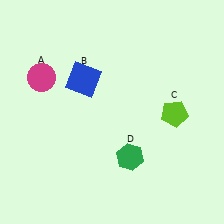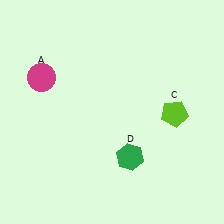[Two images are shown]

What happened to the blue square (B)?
The blue square (B) was removed in Image 2. It was in the top-left area of Image 1.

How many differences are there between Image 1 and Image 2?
There is 1 difference between the two images.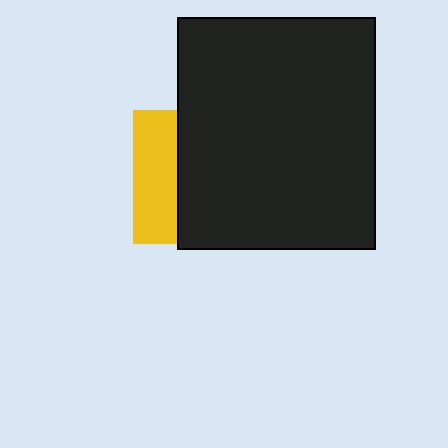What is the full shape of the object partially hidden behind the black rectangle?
The partially hidden object is a yellow square.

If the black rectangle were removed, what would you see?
You would see the complete yellow square.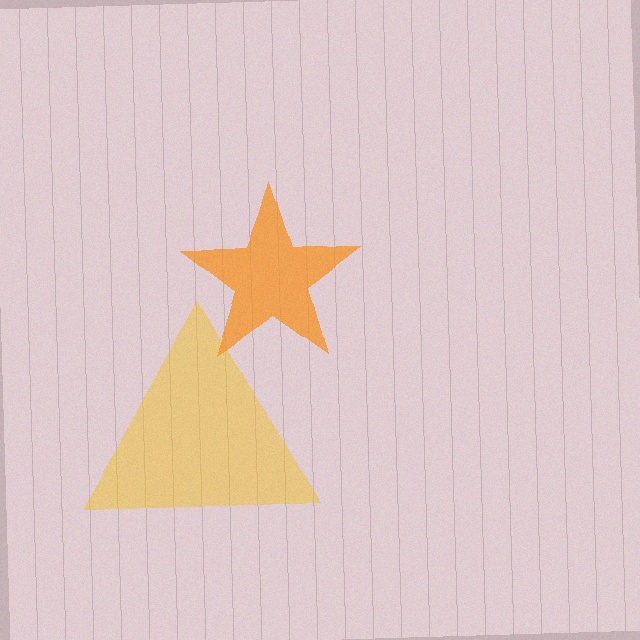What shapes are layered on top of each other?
The layered shapes are: a yellow triangle, an orange star.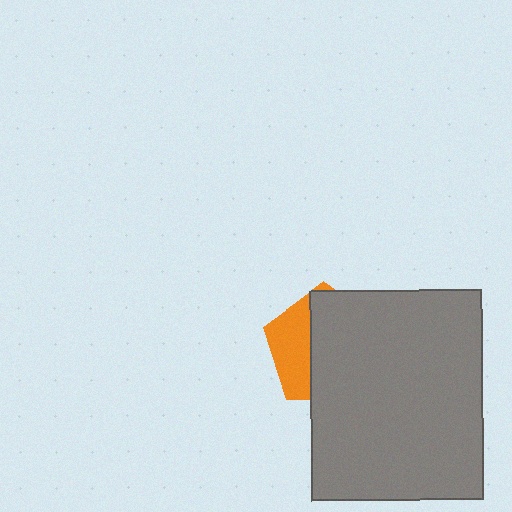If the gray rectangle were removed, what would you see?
You would see the complete orange pentagon.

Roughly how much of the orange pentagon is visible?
A small part of it is visible (roughly 35%).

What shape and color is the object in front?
The object in front is a gray rectangle.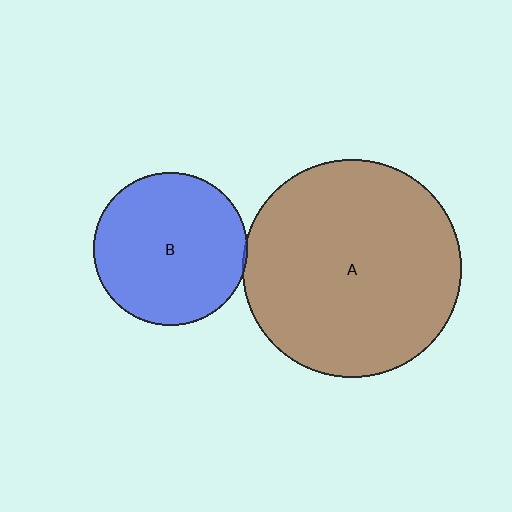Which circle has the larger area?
Circle A (brown).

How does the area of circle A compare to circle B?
Approximately 2.0 times.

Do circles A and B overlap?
Yes.